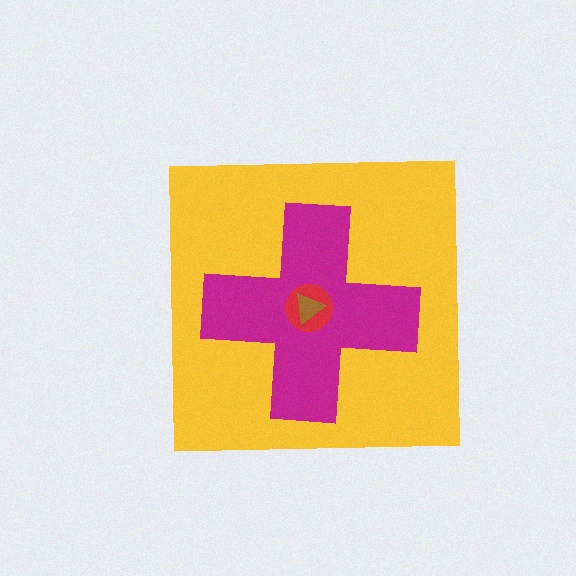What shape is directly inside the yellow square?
The magenta cross.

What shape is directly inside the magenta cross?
The red circle.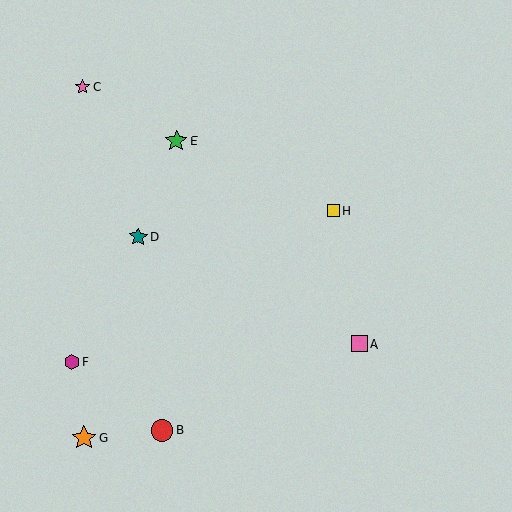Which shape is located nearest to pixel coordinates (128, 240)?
The teal star (labeled D) at (138, 237) is nearest to that location.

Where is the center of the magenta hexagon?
The center of the magenta hexagon is at (72, 361).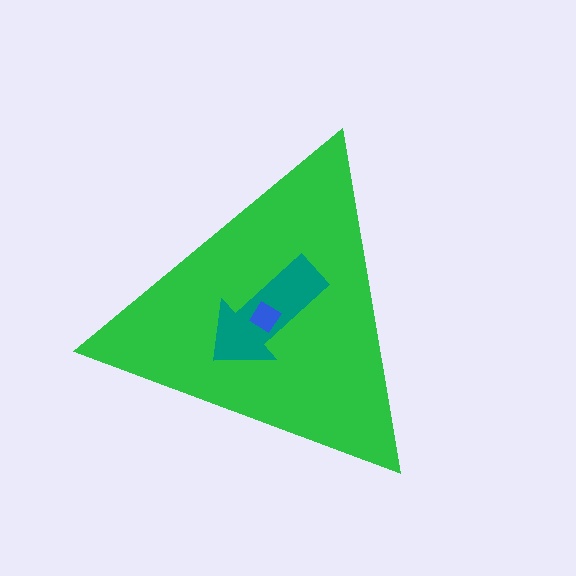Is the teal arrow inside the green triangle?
Yes.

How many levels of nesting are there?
3.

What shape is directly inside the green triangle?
The teal arrow.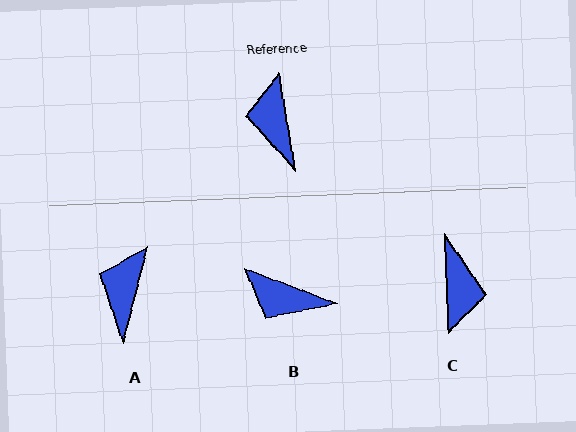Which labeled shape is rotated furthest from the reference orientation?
C, about 172 degrees away.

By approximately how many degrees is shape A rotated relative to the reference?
Approximately 24 degrees clockwise.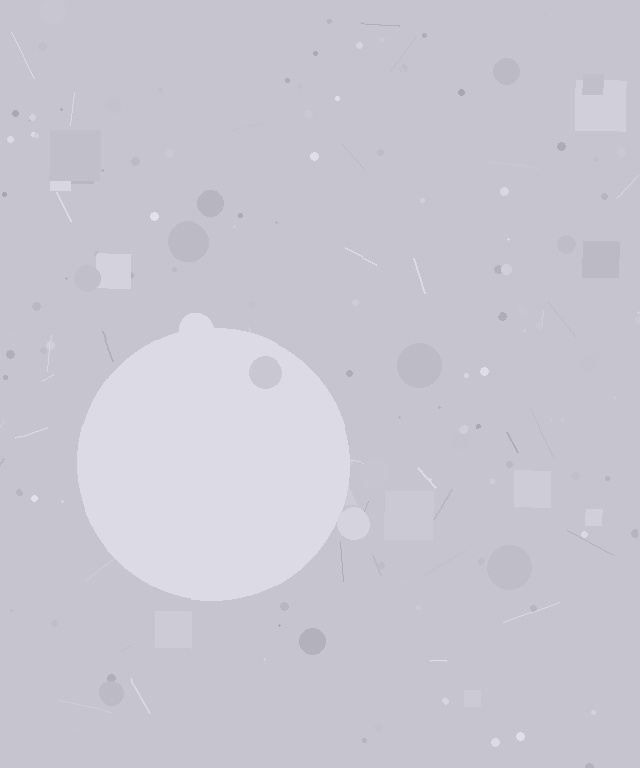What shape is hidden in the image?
A circle is hidden in the image.